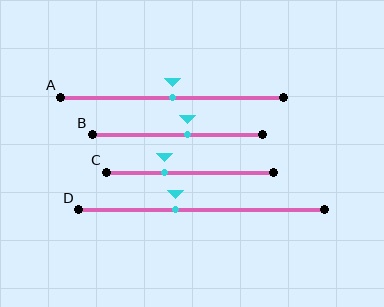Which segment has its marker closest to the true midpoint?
Segment A has its marker closest to the true midpoint.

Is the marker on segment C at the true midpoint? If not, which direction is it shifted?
No, the marker on segment C is shifted to the left by about 15% of the segment length.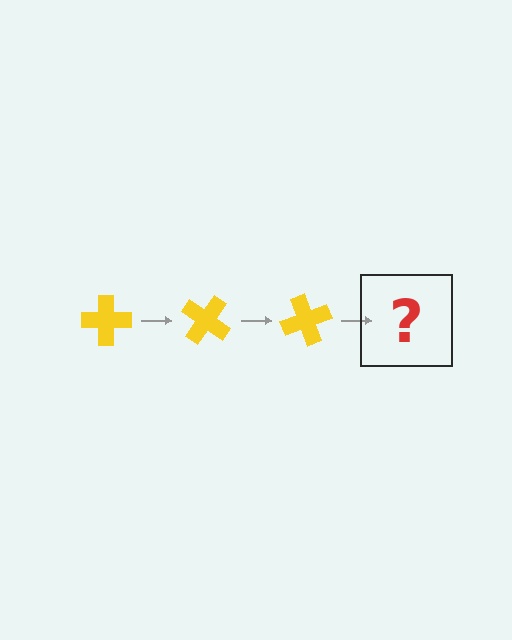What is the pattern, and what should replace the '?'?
The pattern is that the cross rotates 35 degrees each step. The '?' should be a yellow cross rotated 105 degrees.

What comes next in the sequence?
The next element should be a yellow cross rotated 105 degrees.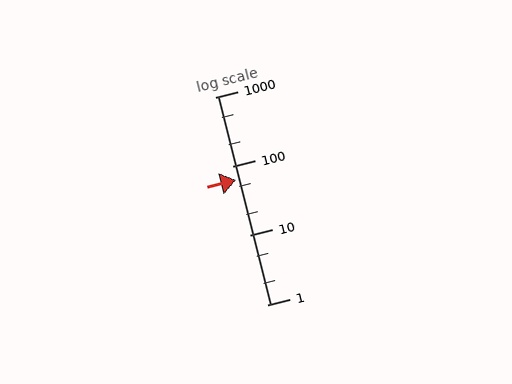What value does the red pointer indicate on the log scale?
The pointer indicates approximately 63.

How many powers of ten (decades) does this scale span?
The scale spans 3 decades, from 1 to 1000.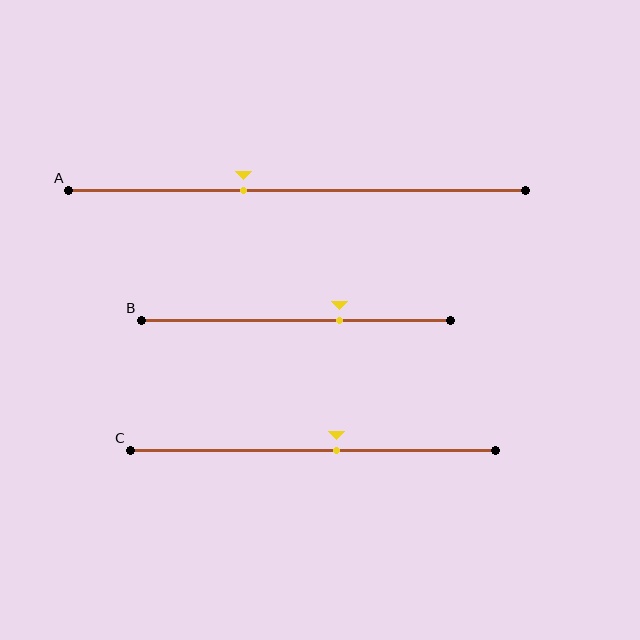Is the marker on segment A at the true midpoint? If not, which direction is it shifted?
No, the marker on segment A is shifted to the left by about 12% of the segment length.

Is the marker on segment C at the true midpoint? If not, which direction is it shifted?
No, the marker on segment C is shifted to the right by about 7% of the segment length.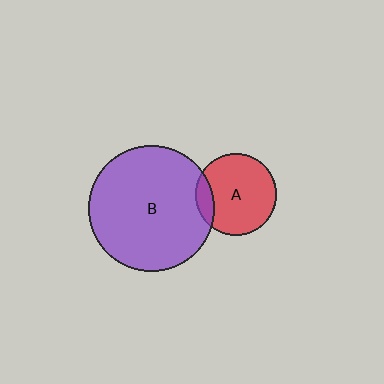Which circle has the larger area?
Circle B (purple).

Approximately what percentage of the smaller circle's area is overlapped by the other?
Approximately 15%.